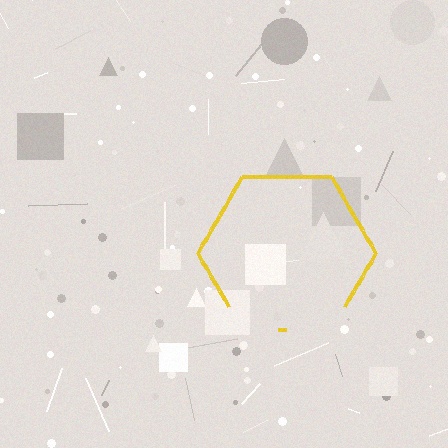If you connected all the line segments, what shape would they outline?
They would outline a hexagon.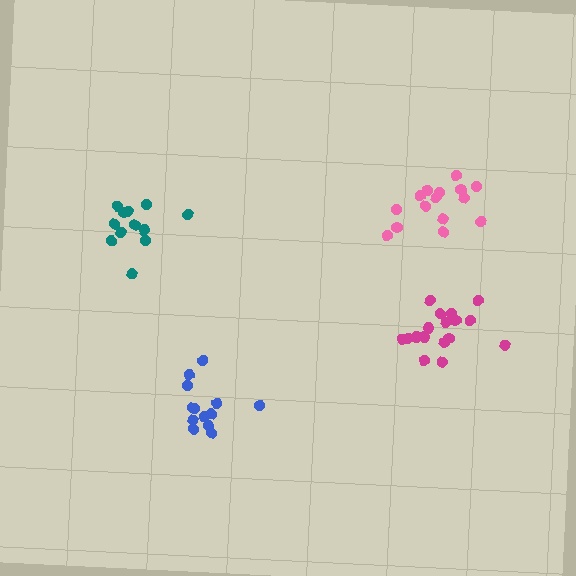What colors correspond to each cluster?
The clusters are colored: magenta, teal, pink, blue.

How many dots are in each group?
Group 1: 17 dots, Group 2: 12 dots, Group 3: 15 dots, Group 4: 13 dots (57 total).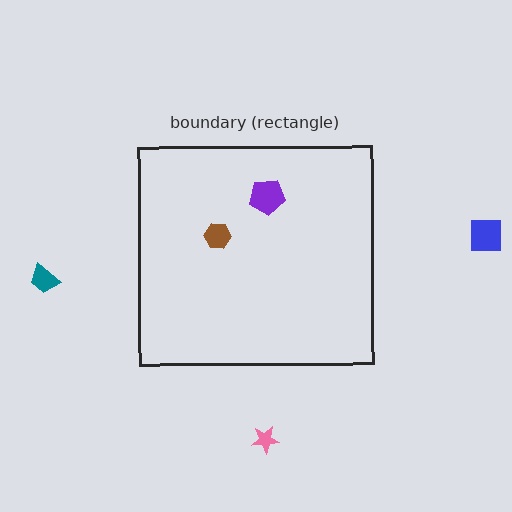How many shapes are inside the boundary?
2 inside, 3 outside.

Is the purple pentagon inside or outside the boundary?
Inside.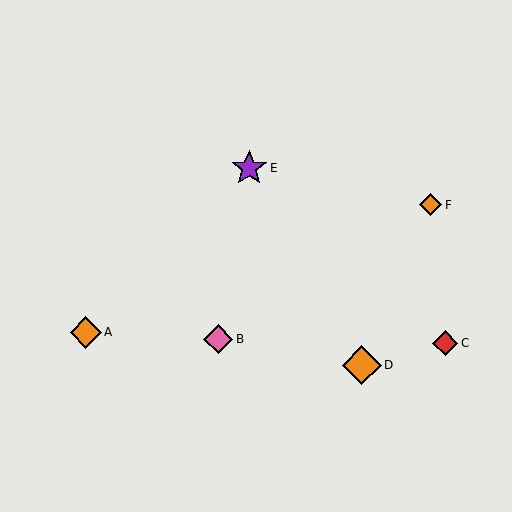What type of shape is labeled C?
Shape C is a red diamond.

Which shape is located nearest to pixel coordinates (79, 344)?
The orange diamond (labeled A) at (86, 333) is nearest to that location.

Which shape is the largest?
The orange diamond (labeled D) is the largest.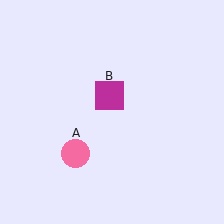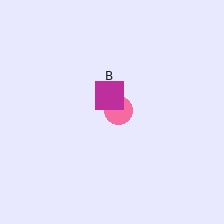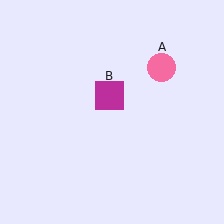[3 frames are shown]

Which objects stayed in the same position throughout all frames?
Magenta square (object B) remained stationary.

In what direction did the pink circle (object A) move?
The pink circle (object A) moved up and to the right.